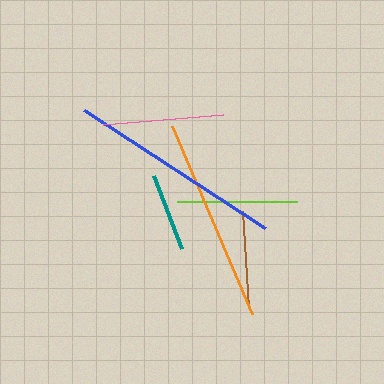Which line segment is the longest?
The blue line is the longest at approximately 217 pixels.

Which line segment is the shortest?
The teal line is the shortest at approximately 78 pixels.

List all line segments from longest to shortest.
From longest to shortest: blue, orange, pink, lime, brown, teal.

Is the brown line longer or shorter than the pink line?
The pink line is longer than the brown line.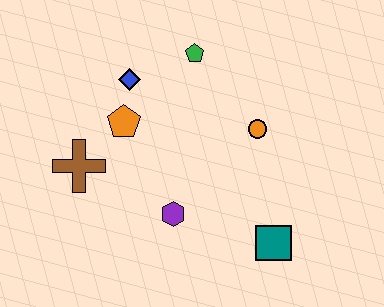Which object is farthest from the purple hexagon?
The green pentagon is farthest from the purple hexagon.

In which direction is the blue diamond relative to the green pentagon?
The blue diamond is to the left of the green pentagon.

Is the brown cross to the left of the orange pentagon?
Yes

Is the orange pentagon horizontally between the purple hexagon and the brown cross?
Yes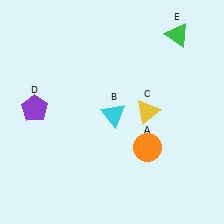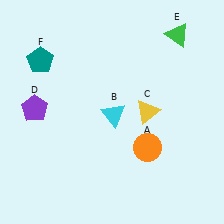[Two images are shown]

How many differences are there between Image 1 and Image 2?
There is 1 difference between the two images.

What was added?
A teal pentagon (F) was added in Image 2.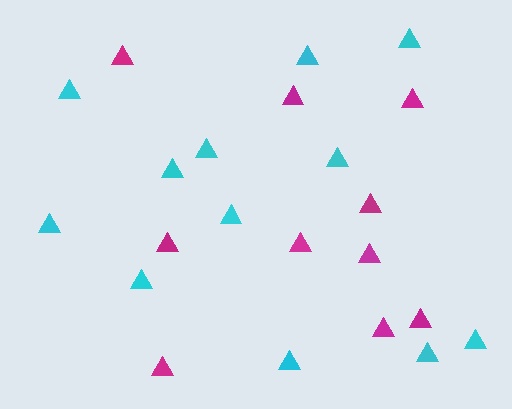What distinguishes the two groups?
There are 2 groups: one group of magenta triangles (10) and one group of cyan triangles (12).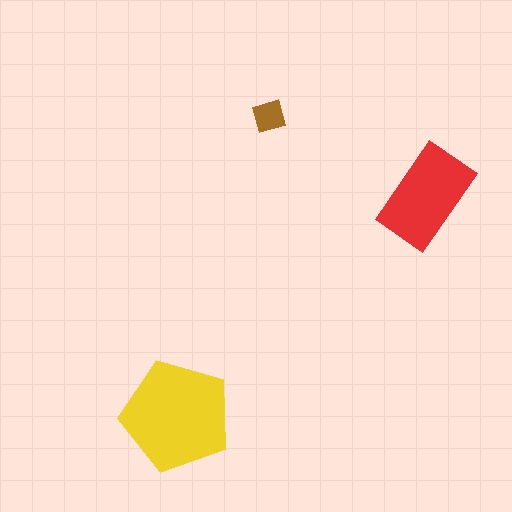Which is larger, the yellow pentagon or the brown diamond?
The yellow pentagon.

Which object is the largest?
The yellow pentagon.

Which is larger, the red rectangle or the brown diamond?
The red rectangle.